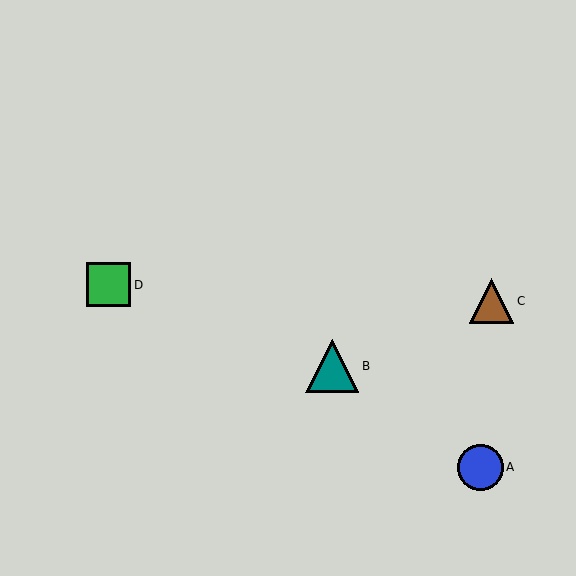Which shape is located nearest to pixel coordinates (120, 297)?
The green square (labeled D) at (109, 285) is nearest to that location.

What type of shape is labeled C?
Shape C is a brown triangle.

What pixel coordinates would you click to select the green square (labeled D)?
Click at (109, 285) to select the green square D.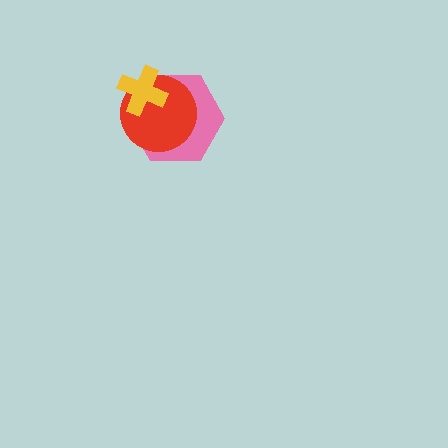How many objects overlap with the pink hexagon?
2 objects overlap with the pink hexagon.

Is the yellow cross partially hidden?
No, no other shape covers it.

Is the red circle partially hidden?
Yes, it is partially covered by another shape.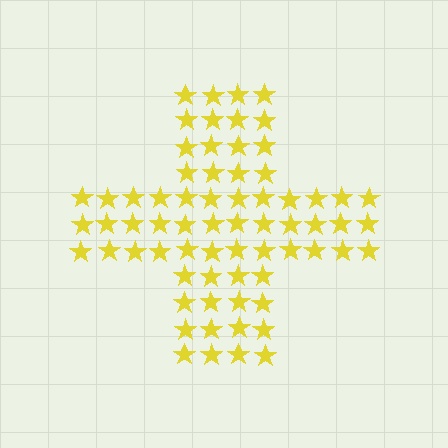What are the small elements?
The small elements are stars.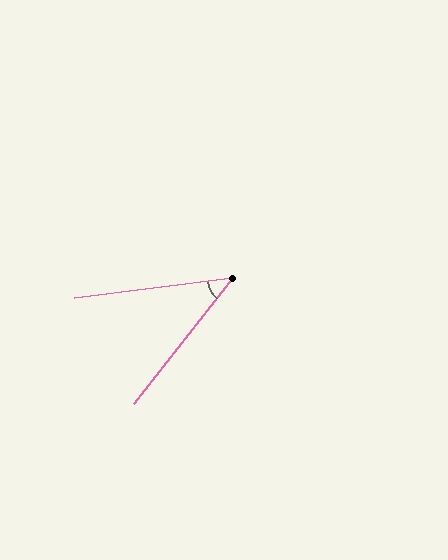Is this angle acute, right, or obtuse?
It is acute.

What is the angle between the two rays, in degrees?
Approximately 45 degrees.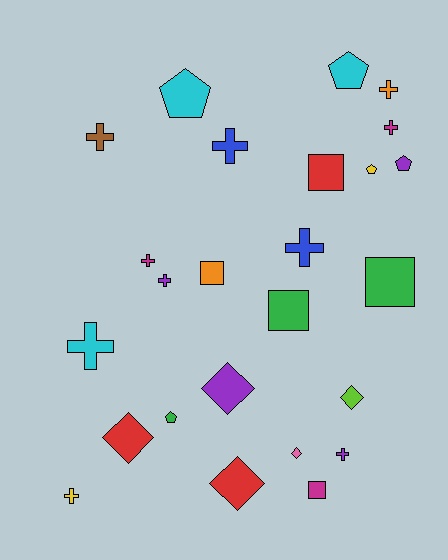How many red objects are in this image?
There are 3 red objects.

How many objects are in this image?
There are 25 objects.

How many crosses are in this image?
There are 10 crosses.